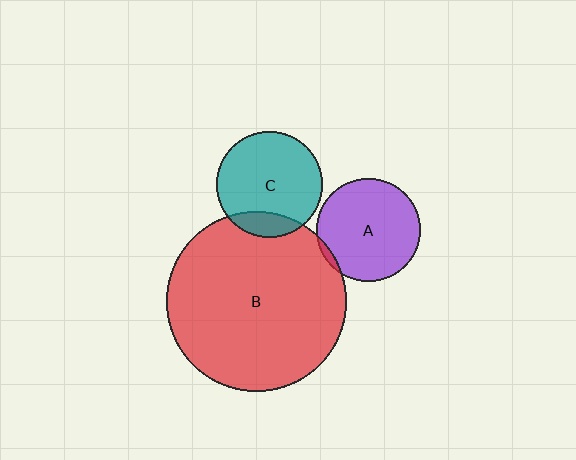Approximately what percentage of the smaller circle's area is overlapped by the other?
Approximately 15%.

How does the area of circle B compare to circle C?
Approximately 2.9 times.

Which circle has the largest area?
Circle B (red).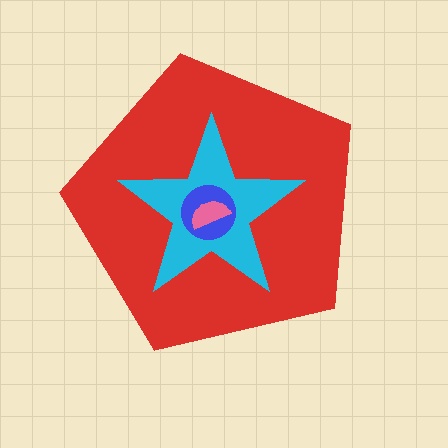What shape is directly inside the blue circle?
The pink semicircle.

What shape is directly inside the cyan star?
The blue circle.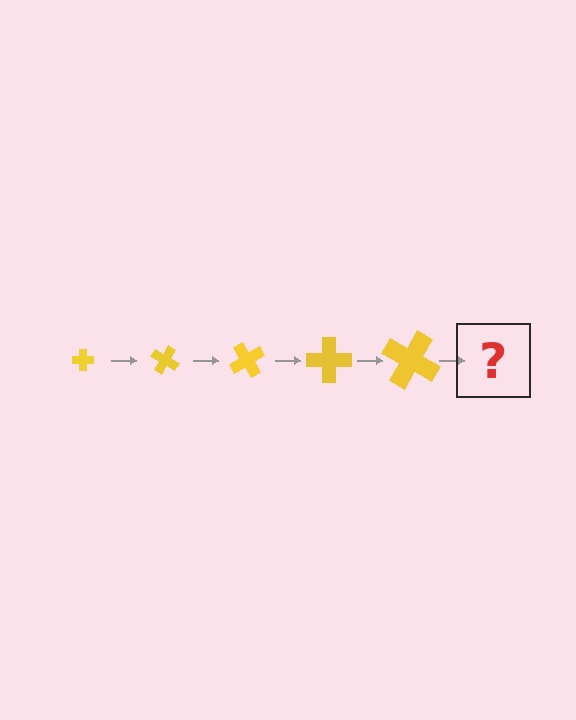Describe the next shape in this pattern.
It should be a cross, larger than the previous one and rotated 150 degrees from the start.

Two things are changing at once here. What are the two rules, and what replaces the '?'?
The two rules are that the cross grows larger each step and it rotates 30 degrees each step. The '?' should be a cross, larger than the previous one and rotated 150 degrees from the start.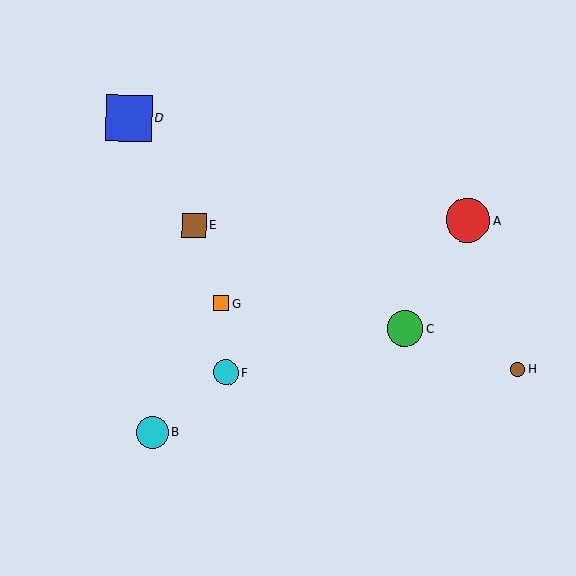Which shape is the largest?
The blue square (labeled D) is the largest.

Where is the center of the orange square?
The center of the orange square is at (221, 304).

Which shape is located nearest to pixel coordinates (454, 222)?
The red circle (labeled A) at (468, 220) is nearest to that location.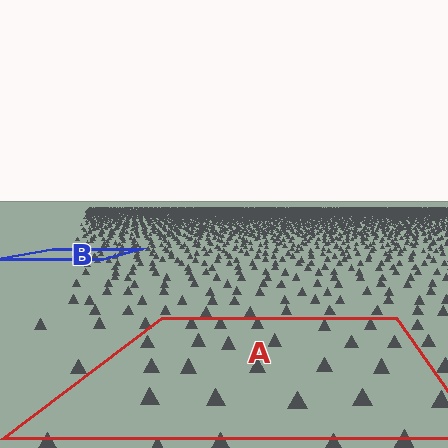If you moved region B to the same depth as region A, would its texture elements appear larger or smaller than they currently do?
They would appear larger. At a closer depth, the same texture elements are projected at a bigger on-screen size.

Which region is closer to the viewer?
Region A is closer. The texture elements there are larger and more spread out.